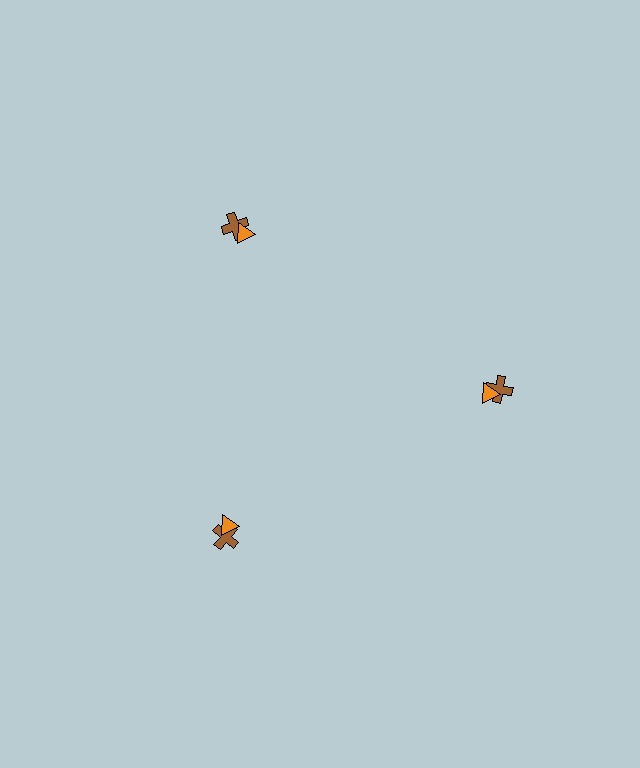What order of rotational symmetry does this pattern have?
This pattern has 3-fold rotational symmetry.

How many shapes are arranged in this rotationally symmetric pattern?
There are 6 shapes, arranged in 3 groups of 2.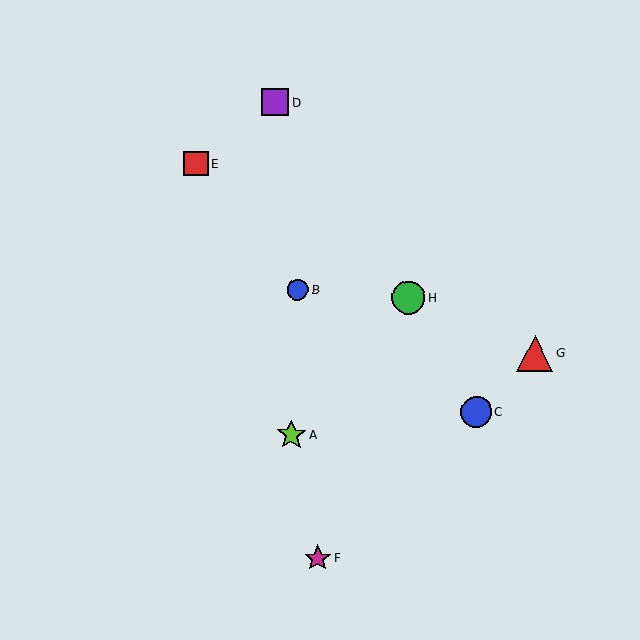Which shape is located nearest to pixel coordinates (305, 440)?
The lime star (labeled A) at (292, 435) is nearest to that location.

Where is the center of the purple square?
The center of the purple square is at (275, 102).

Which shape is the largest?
The red triangle (labeled G) is the largest.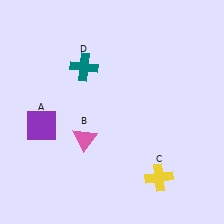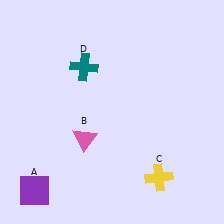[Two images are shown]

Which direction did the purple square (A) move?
The purple square (A) moved down.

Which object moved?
The purple square (A) moved down.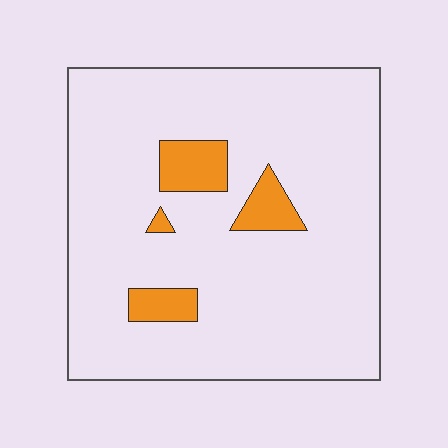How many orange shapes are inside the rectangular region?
4.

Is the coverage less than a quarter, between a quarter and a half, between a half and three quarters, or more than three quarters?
Less than a quarter.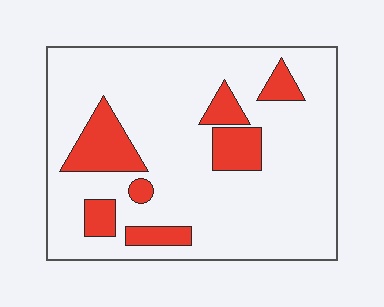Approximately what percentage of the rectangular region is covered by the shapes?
Approximately 20%.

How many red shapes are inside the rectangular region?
7.